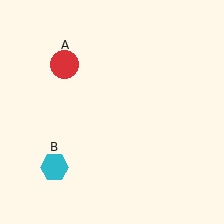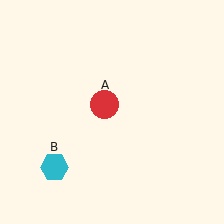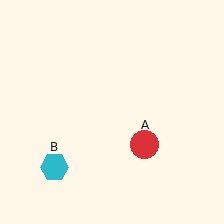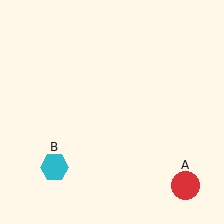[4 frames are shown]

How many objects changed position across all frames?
1 object changed position: red circle (object A).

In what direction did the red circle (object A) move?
The red circle (object A) moved down and to the right.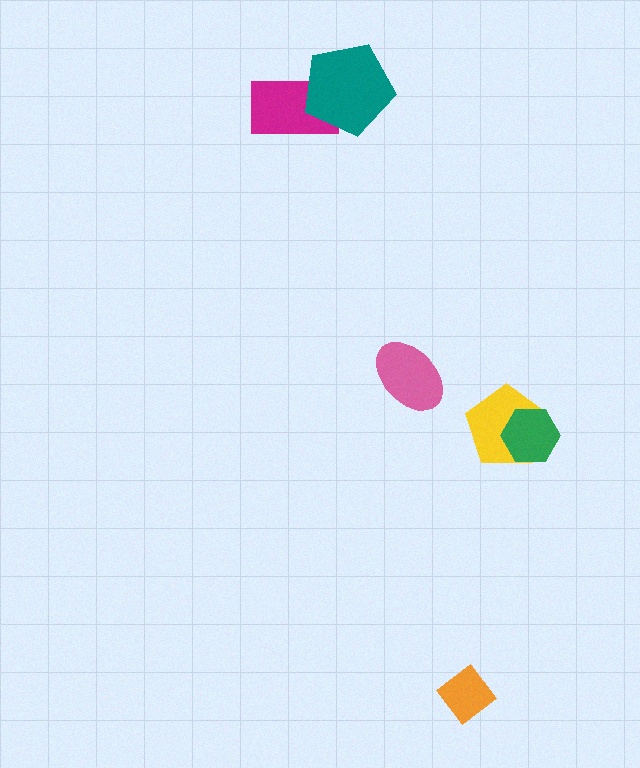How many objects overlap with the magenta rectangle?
1 object overlaps with the magenta rectangle.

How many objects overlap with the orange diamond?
0 objects overlap with the orange diamond.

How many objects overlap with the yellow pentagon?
1 object overlaps with the yellow pentagon.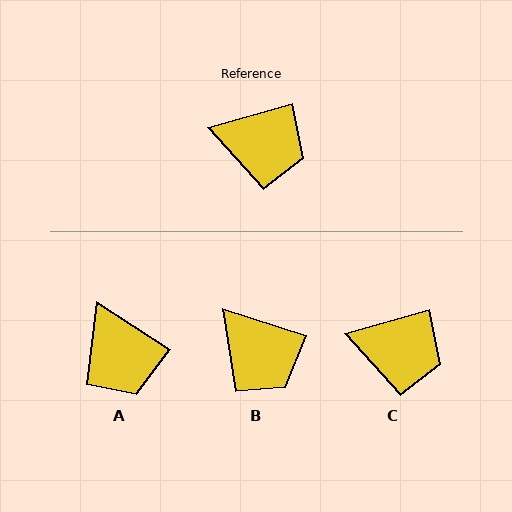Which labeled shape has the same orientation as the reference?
C.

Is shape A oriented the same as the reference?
No, it is off by about 49 degrees.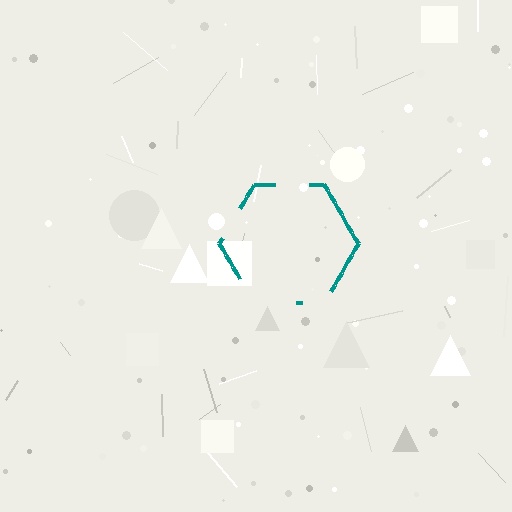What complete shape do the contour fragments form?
The contour fragments form a hexagon.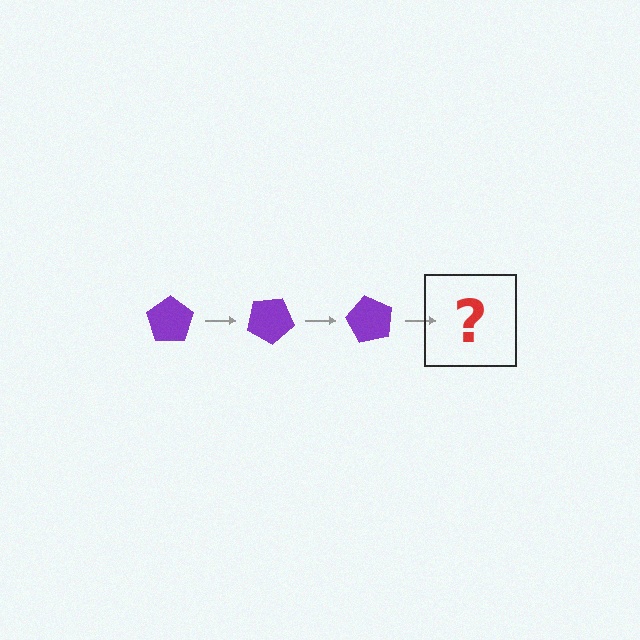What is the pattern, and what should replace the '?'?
The pattern is that the pentagon rotates 30 degrees each step. The '?' should be a purple pentagon rotated 90 degrees.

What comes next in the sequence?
The next element should be a purple pentagon rotated 90 degrees.